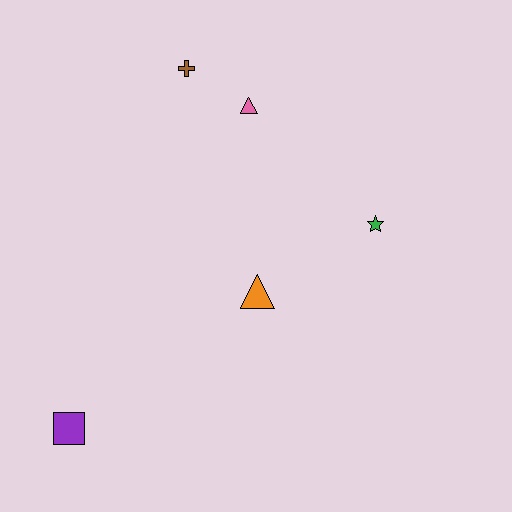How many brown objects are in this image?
There is 1 brown object.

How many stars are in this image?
There is 1 star.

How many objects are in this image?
There are 5 objects.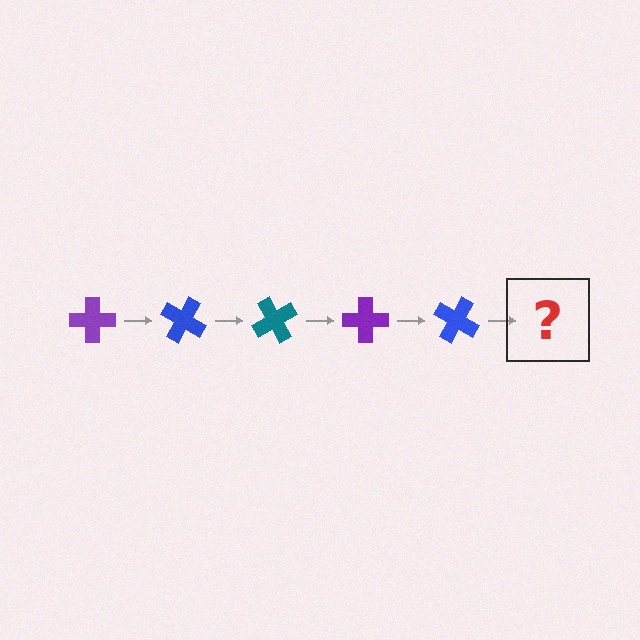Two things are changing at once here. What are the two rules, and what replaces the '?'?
The two rules are that it rotates 30 degrees each step and the color cycles through purple, blue, and teal. The '?' should be a teal cross, rotated 150 degrees from the start.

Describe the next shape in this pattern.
It should be a teal cross, rotated 150 degrees from the start.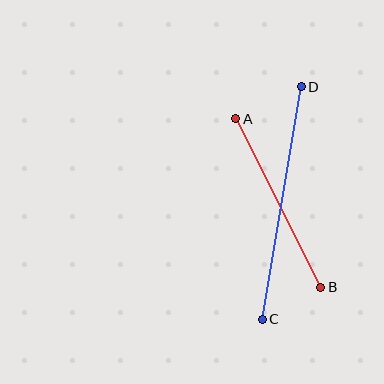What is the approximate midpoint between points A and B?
The midpoint is at approximately (278, 203) pixels.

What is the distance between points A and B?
The distance is approximately 189 pixels.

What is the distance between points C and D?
The distance is approximately 236 pixels.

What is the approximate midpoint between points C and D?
The midpoint is at approximately (282, 203) pixels.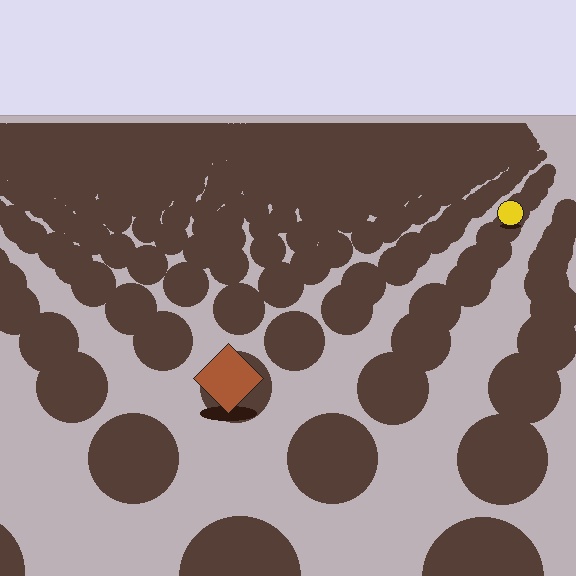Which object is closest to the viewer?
The brown diamond is closest. The texture marks near it are larger and more spread out.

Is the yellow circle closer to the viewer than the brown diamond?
No. The brown diamond is closer — you can tell from the texture gradient: the ground texture is coarser near it.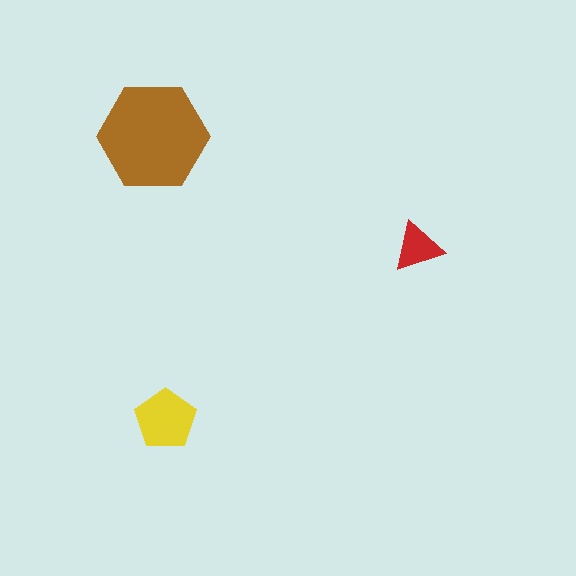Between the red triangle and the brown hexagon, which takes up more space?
The brown hexagon.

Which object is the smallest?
The red triangle.